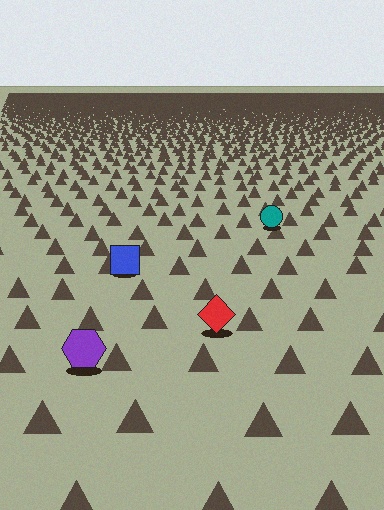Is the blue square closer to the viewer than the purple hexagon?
No. The purple hexagon is closer — you can tell from the texture gradient: the ground texture is coarser near it.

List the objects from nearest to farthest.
From nearest to farthest: the purple hexagon, the red diamond, the blue square, the teal circle.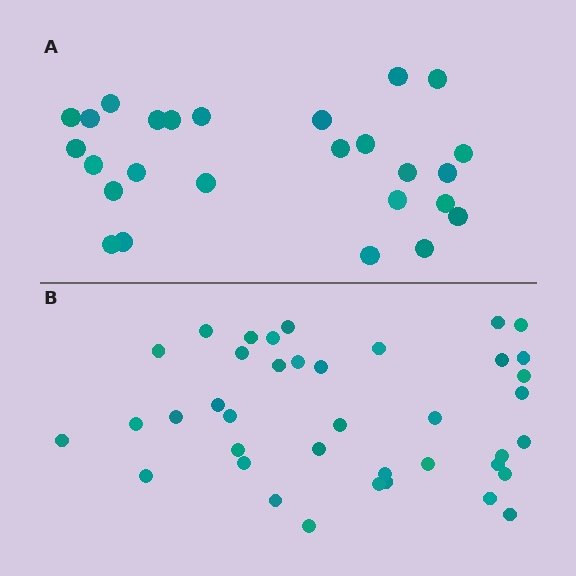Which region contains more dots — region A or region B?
Region B (the bottom region) has more dots.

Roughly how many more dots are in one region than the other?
Region B has approximately 15 more dots than region A.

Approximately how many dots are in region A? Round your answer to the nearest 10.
About 30 dots. (The exact count is 26, which rounds to 30.)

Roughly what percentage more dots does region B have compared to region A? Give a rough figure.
About 50% more.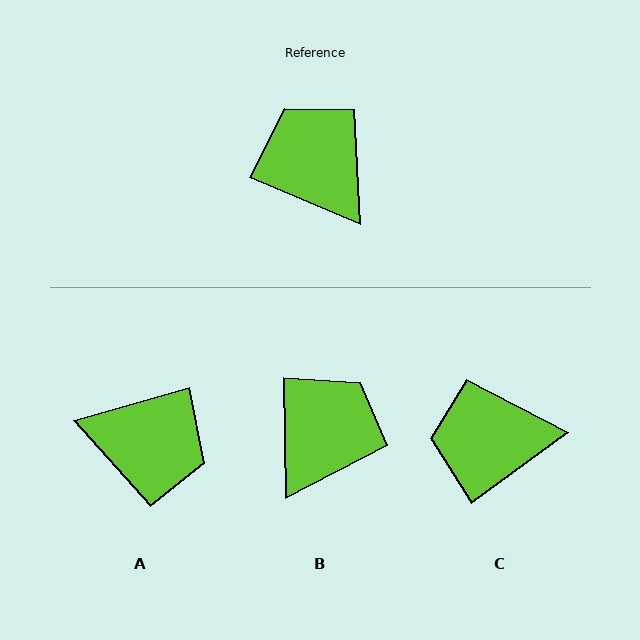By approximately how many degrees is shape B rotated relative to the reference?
Approximately 66 degrees clockwise.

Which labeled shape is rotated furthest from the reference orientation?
A, about 141 degrees away.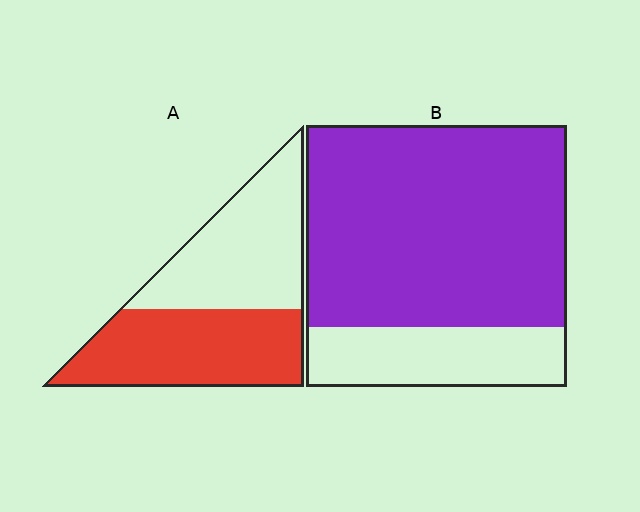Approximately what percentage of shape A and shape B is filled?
A is approximately 50% and B is approximately 75%.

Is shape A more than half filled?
Roughly half.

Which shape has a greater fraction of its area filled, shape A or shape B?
Shape B.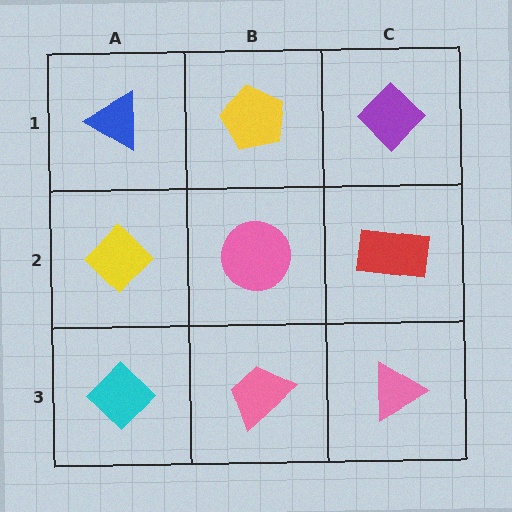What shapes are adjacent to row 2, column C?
A purple diamond (row 1, column C), a pink triangle (row 3, column C), a pink circle (row 2, column B).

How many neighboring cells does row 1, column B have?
3.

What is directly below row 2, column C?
A pink triangle.